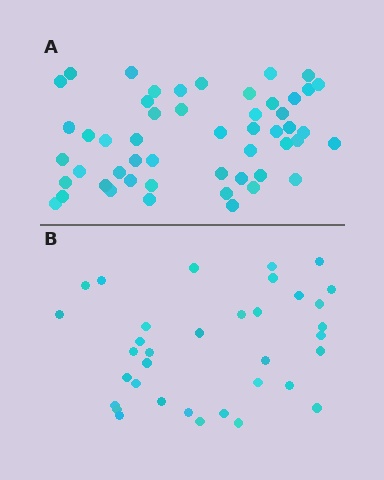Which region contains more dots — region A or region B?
Region A (the top region) has more dots.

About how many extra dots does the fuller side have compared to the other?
Region A has approximately 15 more dots than region B.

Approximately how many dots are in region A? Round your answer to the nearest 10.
About 50 dots. (The exact count is 51, which rounds to 50.)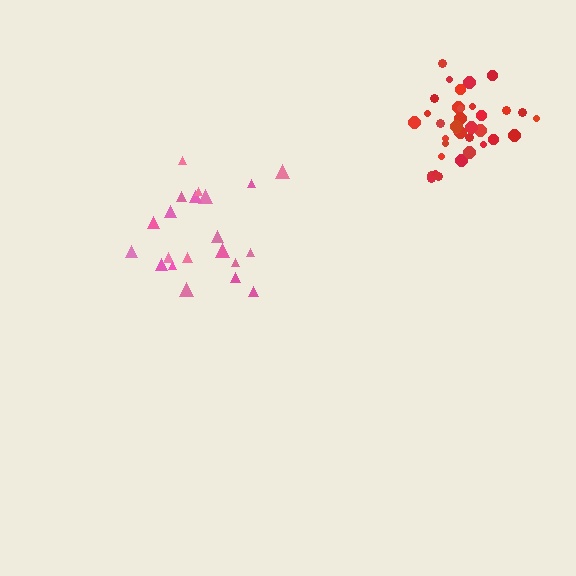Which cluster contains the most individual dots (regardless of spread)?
Red (35).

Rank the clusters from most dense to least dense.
red, pink.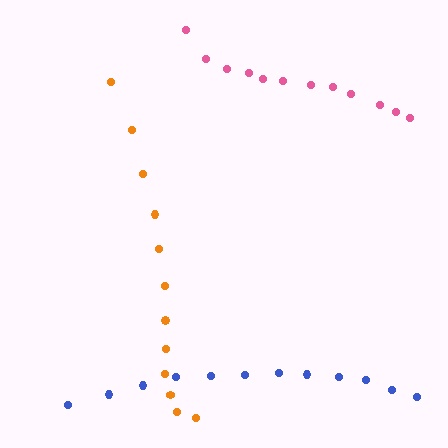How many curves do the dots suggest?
There are 3 distinct paths.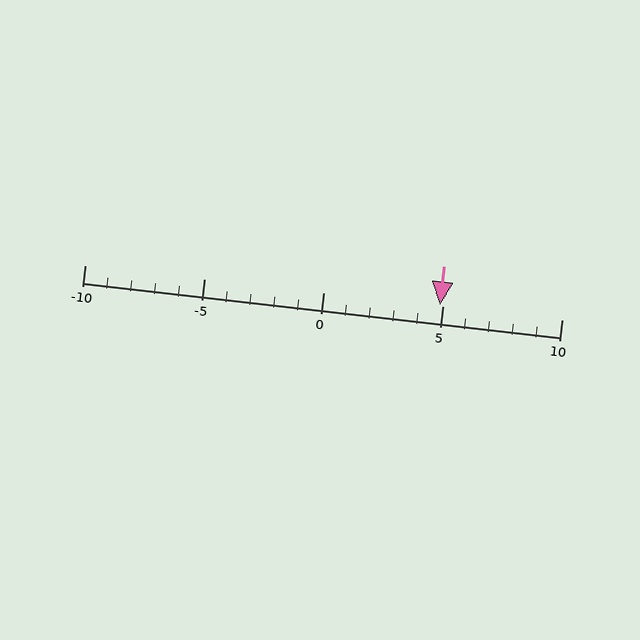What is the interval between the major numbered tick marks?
The major tick marks are spaced 5 units apart.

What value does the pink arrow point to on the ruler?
The pink arrow points to approximately 5.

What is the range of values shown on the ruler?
The ruler shows values from -10 to 10.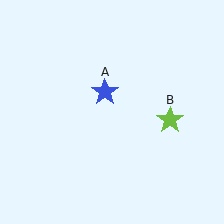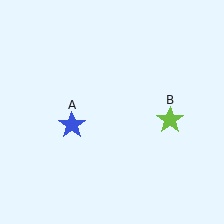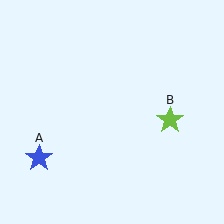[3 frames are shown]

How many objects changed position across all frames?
1 object changed position: blue star (object A).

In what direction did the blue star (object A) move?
The blue star (object A) moved down and to the left.